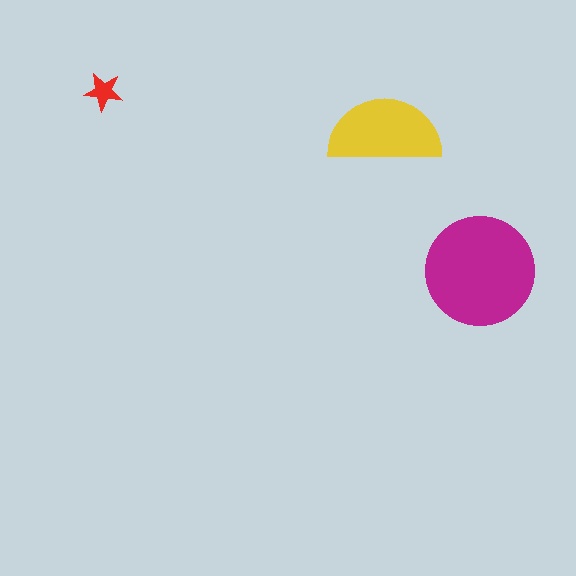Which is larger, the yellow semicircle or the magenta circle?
The magenta circle.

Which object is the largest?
The magenta circle.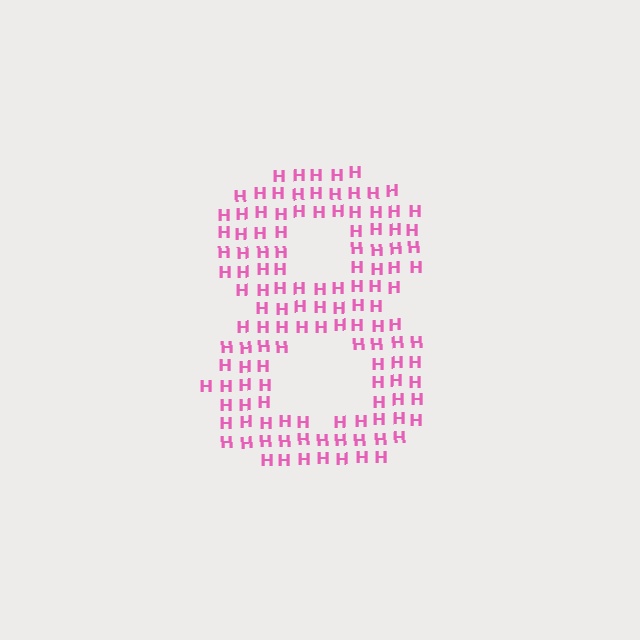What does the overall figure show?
The overall figure shows the digit 8.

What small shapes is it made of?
It is made of small letter H's.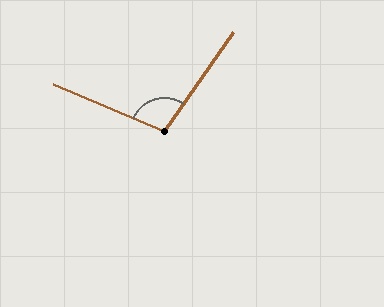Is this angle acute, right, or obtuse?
It is obtuse.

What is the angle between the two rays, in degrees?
Approximately 102 degrees.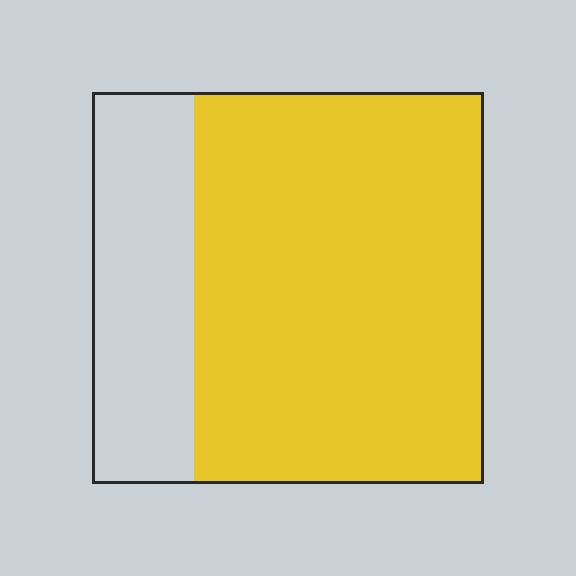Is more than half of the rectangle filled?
Yes.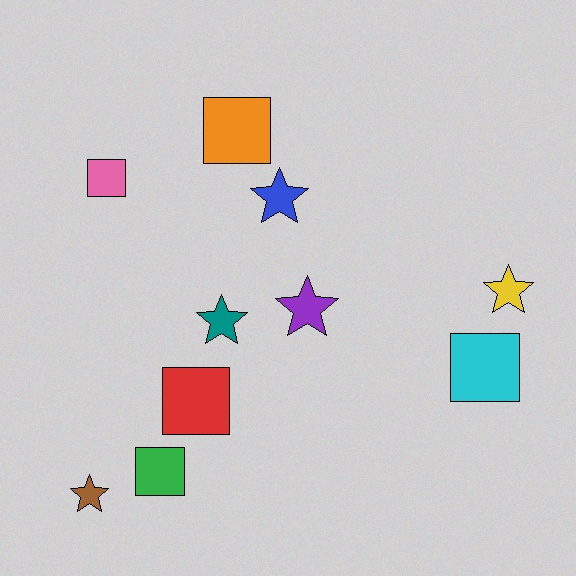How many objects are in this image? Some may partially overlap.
There are 10 objects.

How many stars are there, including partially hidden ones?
There are 5 stars.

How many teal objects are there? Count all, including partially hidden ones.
There is 1 teal object.